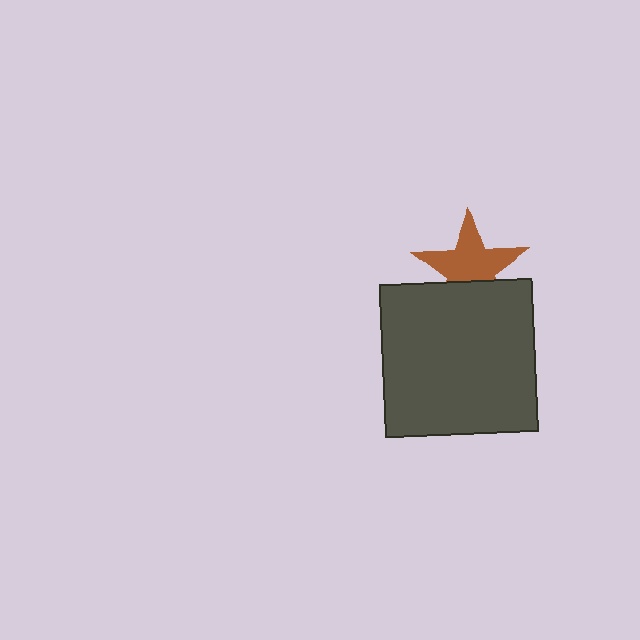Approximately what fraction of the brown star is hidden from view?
Roughly 32% of the brown star is hidden behind the dark gray square.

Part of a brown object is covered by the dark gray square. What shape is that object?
It is a star.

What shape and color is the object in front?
The object in front is a dark gray square.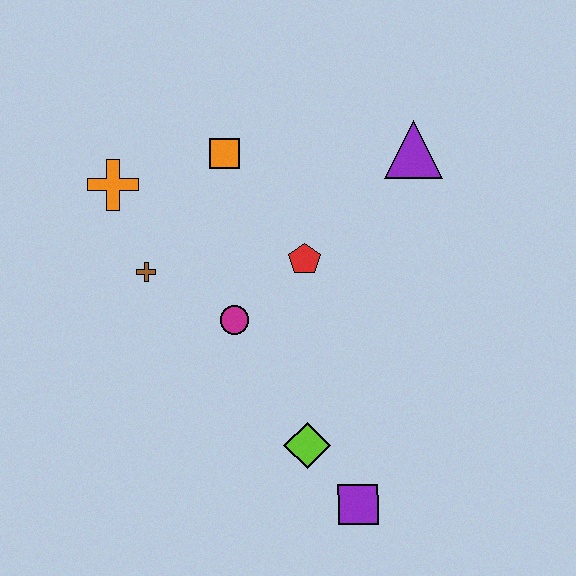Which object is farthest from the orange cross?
The purple square is farthest from the orange cross.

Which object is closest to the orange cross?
The brown cross is closest to the orange cross.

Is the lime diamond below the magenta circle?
Yes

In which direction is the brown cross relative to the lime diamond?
The brown cross is above the lime diamond.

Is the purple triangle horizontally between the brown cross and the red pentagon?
No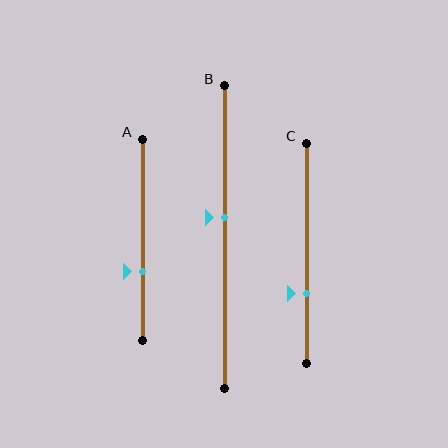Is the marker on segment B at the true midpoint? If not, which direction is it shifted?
No, the marker on segment B is shifted upward by about 6% of the segment length.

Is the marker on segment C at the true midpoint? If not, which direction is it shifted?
No, the marker on segment C is shifted downward by about 18% of the segment length.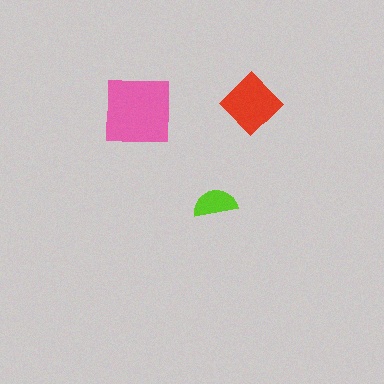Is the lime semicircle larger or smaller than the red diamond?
Smaller.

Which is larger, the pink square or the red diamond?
The pink square.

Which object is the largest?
The pink square.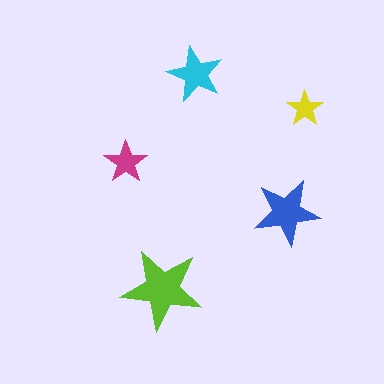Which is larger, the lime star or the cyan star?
The lime one.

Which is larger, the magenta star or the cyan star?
The cyan one.